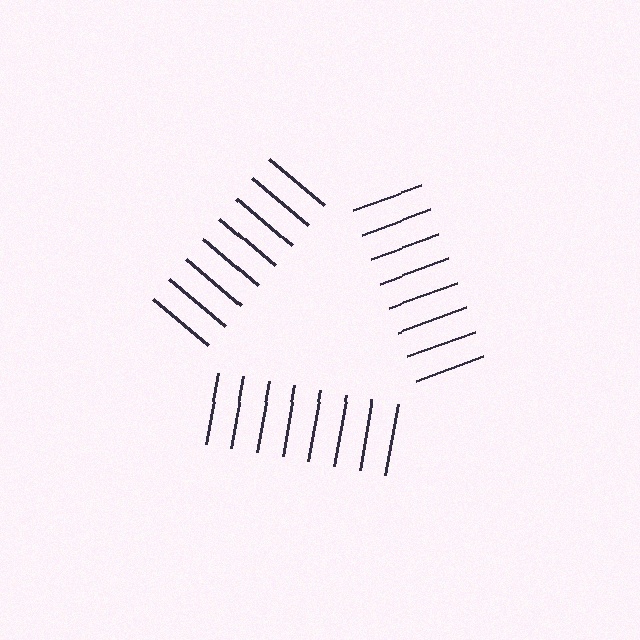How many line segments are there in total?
24 — 8 along each of the 3 edges.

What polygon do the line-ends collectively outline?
An illusory triangle — the line segments terminate on its edges but no continuous stroke is drawn.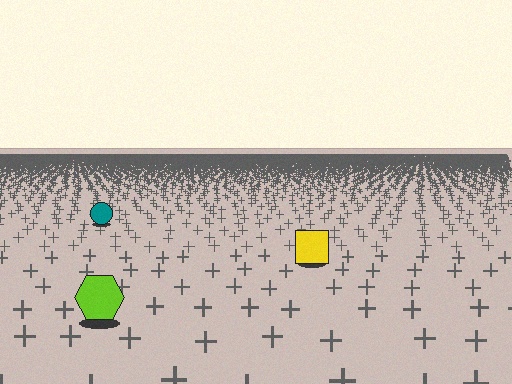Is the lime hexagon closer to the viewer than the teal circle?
Yes. The lime hexagon is closer — you can tell from the texture gradient: the ground texture is coarser near it.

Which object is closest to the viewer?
The lime hexagon is closest. The texture marks near it are larger and more spread out.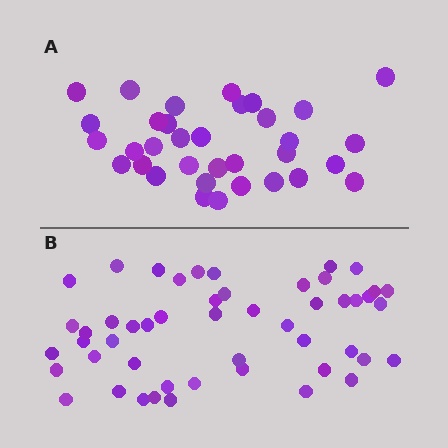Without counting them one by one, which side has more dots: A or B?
Region B (the bottom region) has more dots.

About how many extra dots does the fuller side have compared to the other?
Region B has approximately 15 more dots than region A.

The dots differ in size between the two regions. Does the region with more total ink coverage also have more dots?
No. Region A has more total ink coverage because its dots are larger, but region B actually contains more individual dots. Total area can be misleading — the number of items is what matters here.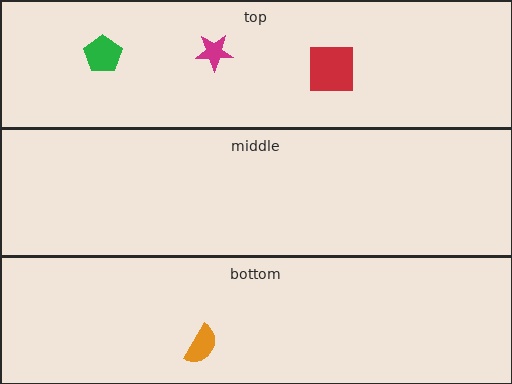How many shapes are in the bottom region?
1.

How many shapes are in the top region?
3.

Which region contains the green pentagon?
The top region.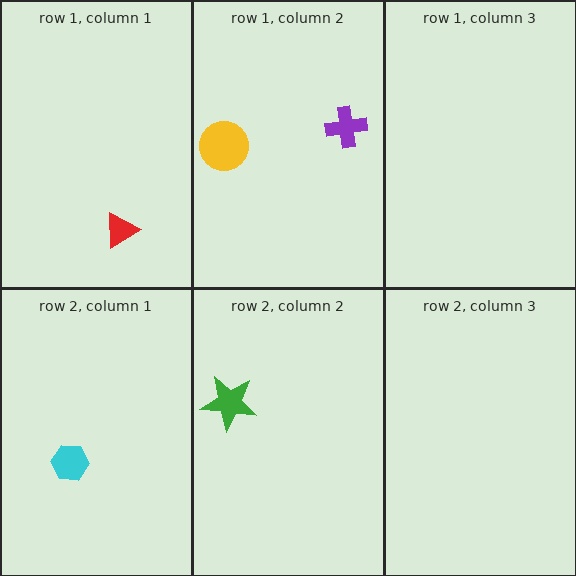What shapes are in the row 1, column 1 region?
The red triangle.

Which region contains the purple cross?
The row 1, column 2 region.